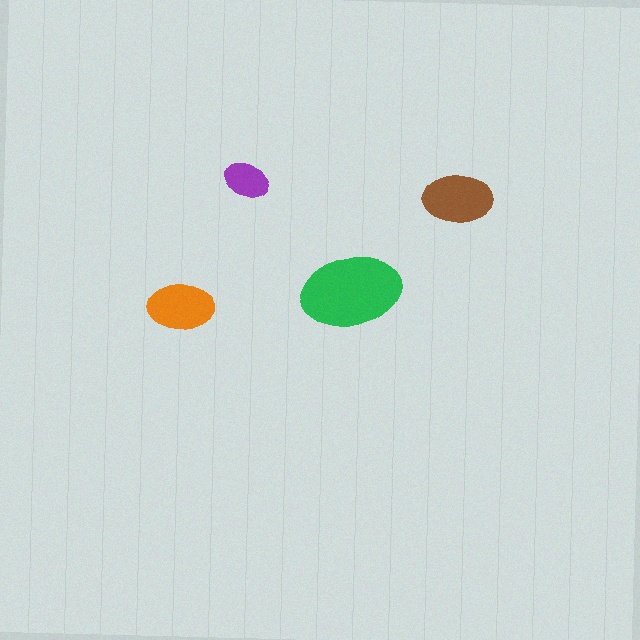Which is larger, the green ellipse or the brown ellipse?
The green one.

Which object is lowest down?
The orange ellipse is bottommost.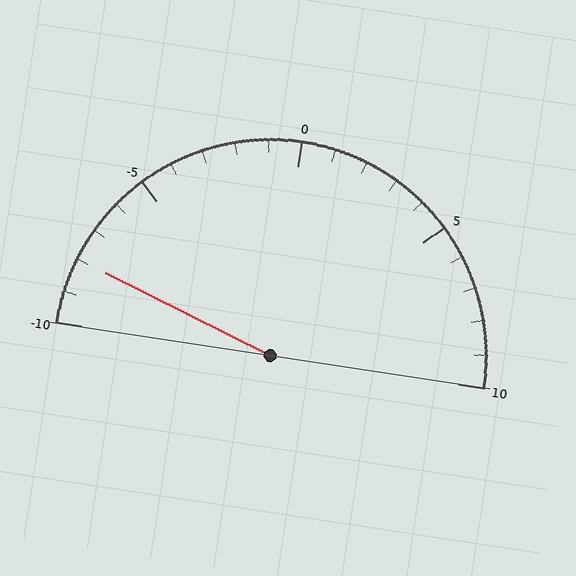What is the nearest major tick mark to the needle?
The nearest major tick mark is -10.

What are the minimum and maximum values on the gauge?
The gauge ranges from -10 to 10.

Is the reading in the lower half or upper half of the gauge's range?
The reading is in the lower half of the range (-10 to 10).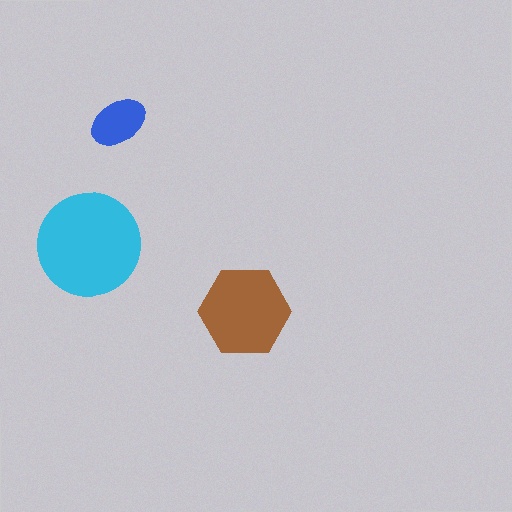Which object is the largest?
The cyan circle.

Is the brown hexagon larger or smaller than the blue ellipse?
Larger.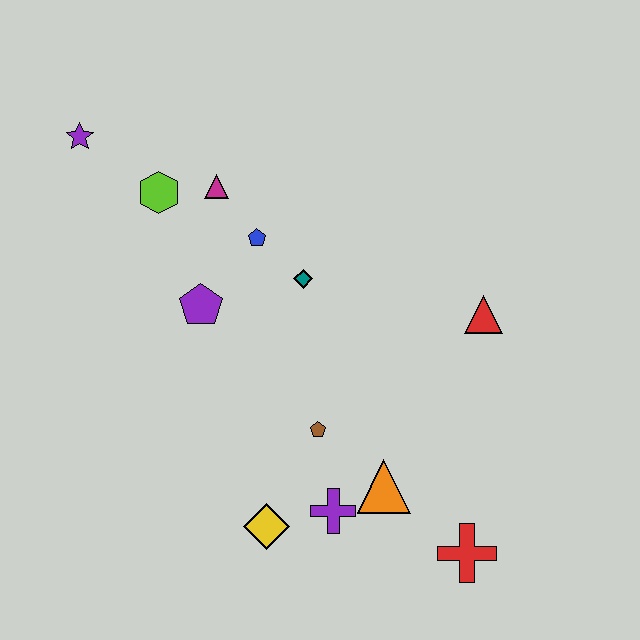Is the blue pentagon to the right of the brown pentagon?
No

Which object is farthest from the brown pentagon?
The purple star is farthest from the brown pentagon.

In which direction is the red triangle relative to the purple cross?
The red triangle is above the purple cross.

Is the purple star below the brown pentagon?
No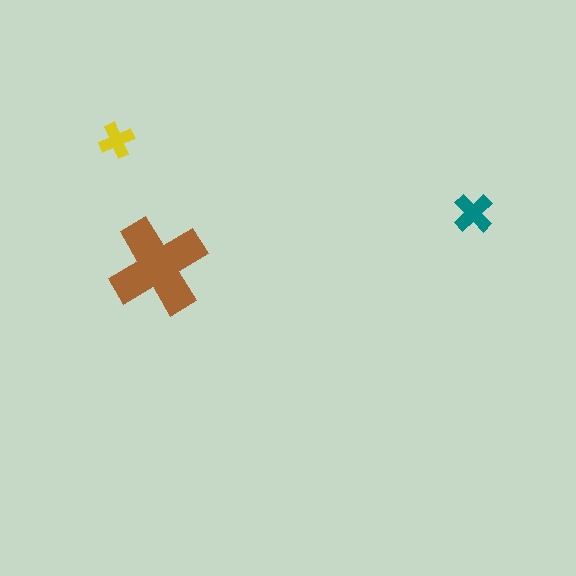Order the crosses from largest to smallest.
the brown one, the teal one, the yellow one.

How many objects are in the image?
There are 3 objects in the image.